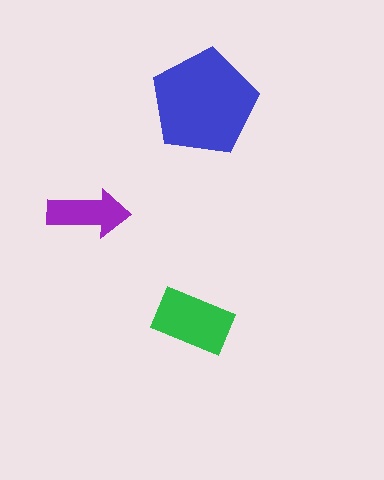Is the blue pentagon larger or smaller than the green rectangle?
Larger.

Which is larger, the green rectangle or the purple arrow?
The green rectangle.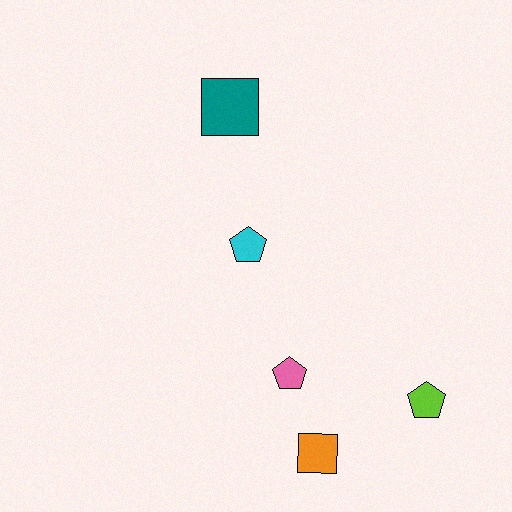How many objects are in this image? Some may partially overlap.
There are 5 objects.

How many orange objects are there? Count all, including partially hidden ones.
There is 1 orange object.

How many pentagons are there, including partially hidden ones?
There are 3 pentagons.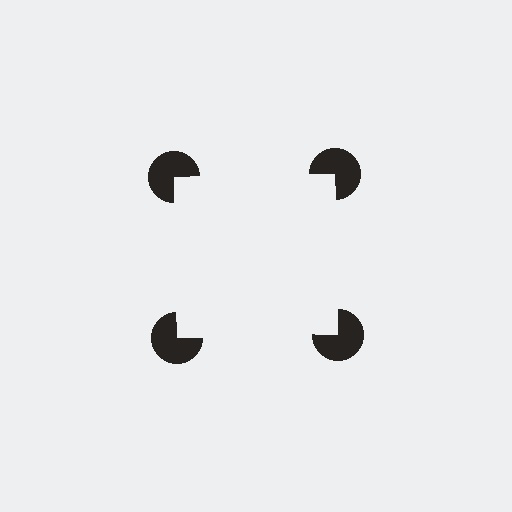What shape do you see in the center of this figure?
An illusory square — its edges are inferred from the aligned wedge cuts in the pac-man discs, not physically drawn.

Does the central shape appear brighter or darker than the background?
It typically appears slightly brighter than the background, even though no actual brightness change is drawn.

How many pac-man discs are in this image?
There are 4 — one at each vertex of the illusory square.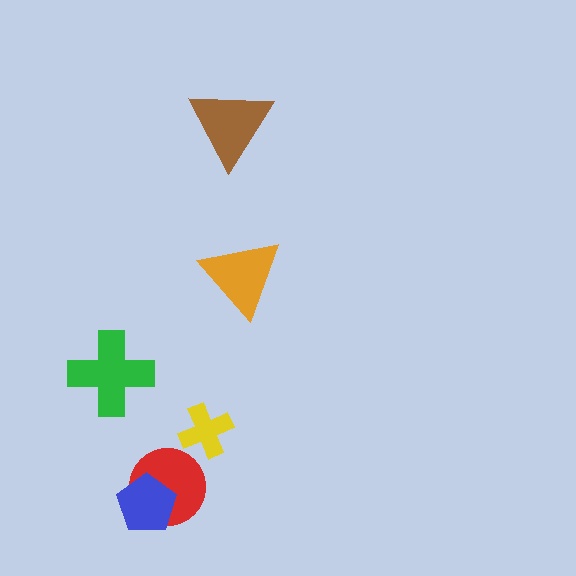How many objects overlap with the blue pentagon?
1 object overlaps with the blue pentagon.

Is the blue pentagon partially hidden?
No, no other shape covers it.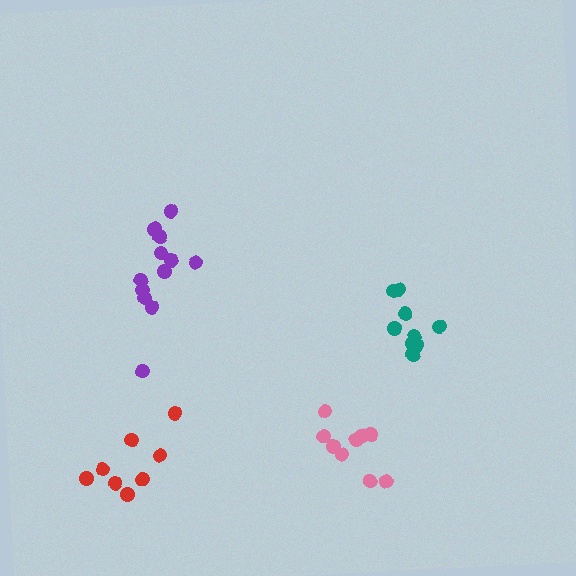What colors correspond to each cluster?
The clusters are colored: red, teal, purple, pink.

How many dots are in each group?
Group 1: 8 dots, Group 2: 10 dots, Group 3: 12 dots, Group 4: 9 dots (39 total).